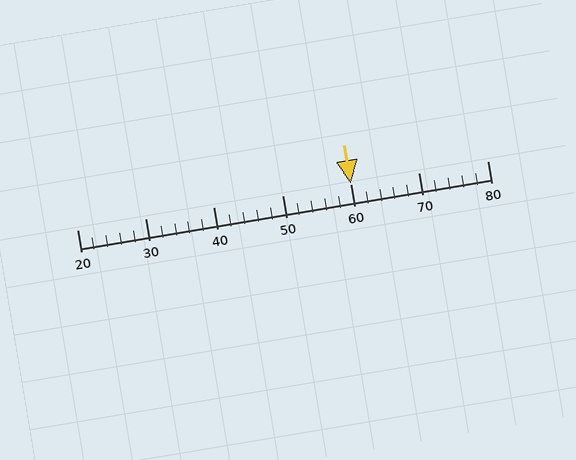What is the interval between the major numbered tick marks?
The major tick marks are spaced 10 units apart.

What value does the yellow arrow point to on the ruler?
The yellow arrow points to approximately 60.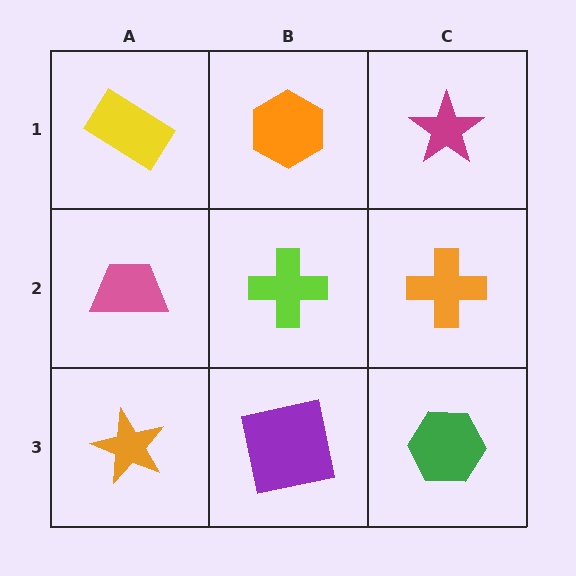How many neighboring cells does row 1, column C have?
2.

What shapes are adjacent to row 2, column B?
An orange hexagon (row 1, column B), a purple square (row 3, column B), a pink trapezoid (row 2, column A), an orange cross (row 2, column C).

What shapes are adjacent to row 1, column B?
A lime cross (row 2, column B), a yellow rectangle (row 1, column A), a magenta star (row 1, column C).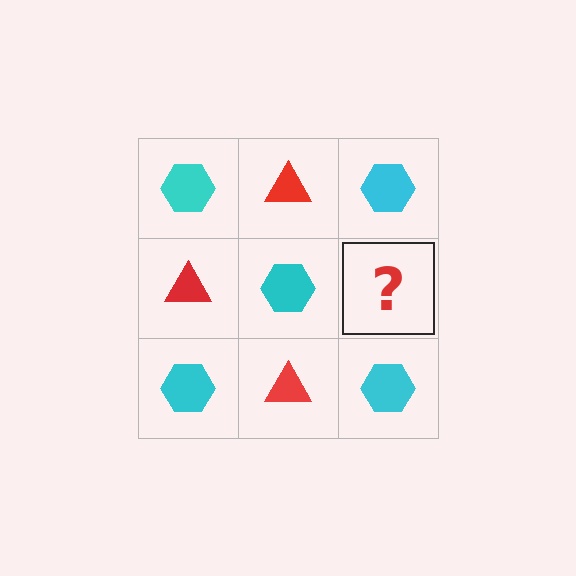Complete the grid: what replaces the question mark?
The question mark should be replaced with a red triangle.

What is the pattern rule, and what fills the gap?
The rule is that it alternates cyan hexagon and red triangle in a checkerboard pattern. The gap should be filled with a red triangle.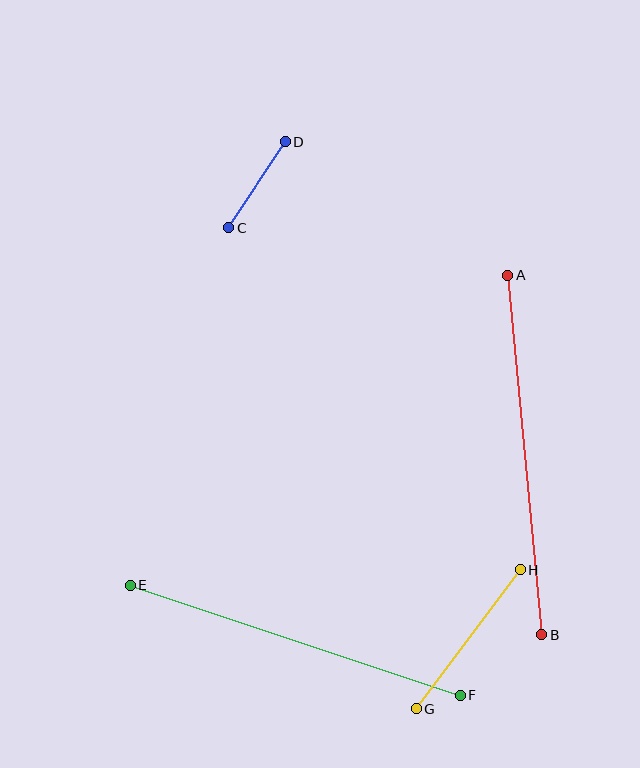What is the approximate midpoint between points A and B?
The midpoint is at approximately (525, 455) pixels.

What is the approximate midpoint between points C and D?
The midpoint is at approximately (257, 185) pixels.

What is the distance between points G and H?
The distance is approximately 173 pixels.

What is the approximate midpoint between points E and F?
The midpoint is at approximately (295, 640) pixels.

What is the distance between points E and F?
The distance is approximately 348 pixels.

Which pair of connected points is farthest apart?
Points A and B are farthest apart.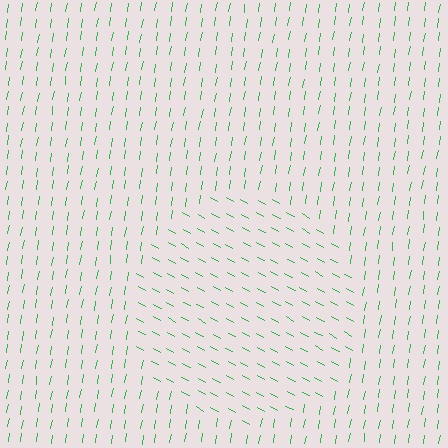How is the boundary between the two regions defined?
The boundary is defined purely by a change in line orientation (approximately 70 degrees difference). All lines are the same color and thickness.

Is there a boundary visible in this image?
Yes, there is a texture boundary formed by a change in line orientation.